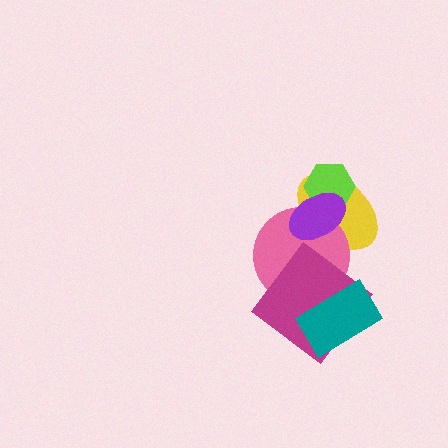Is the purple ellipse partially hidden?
No, no other shape covers it.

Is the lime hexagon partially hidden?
Yes, it is partially covered by another shape.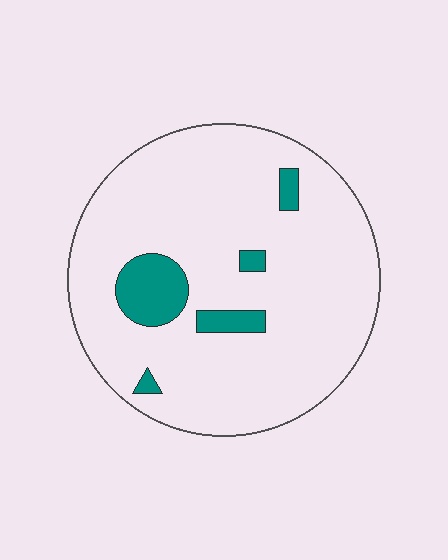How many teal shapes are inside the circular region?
5.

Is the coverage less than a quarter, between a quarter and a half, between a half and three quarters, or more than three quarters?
Less than a quarter.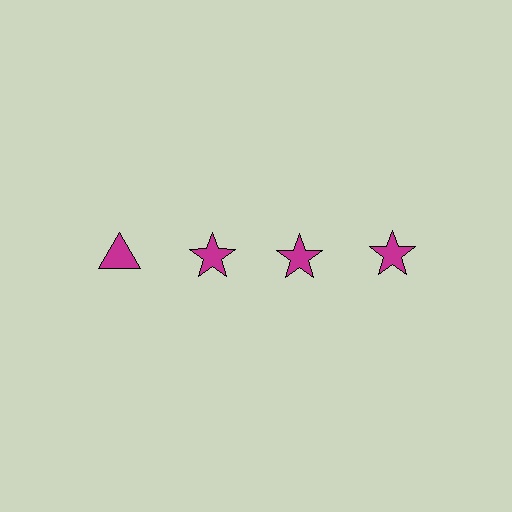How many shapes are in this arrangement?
There are 4 shapes arranged in a grid pattern.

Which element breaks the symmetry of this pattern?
The magenta triangle in the top row, leftmost column breaks the symmetry. All other shapes are magenta stars.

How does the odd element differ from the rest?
It has a different shape: triangle instead of star.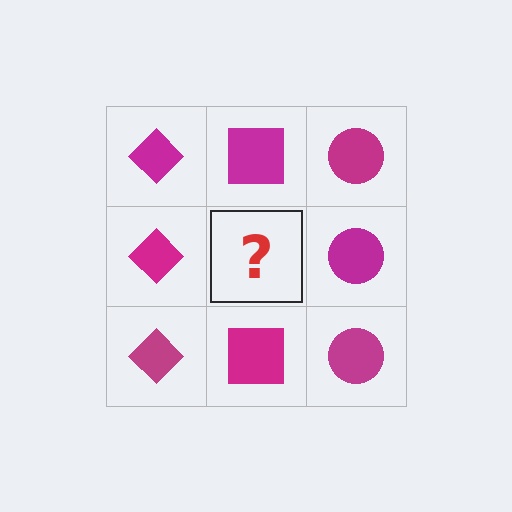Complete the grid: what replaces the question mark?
The question mark should be replaced with a magenta square.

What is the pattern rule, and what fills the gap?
The rule is that each column has a consistent shape. The gap should be filled with a magenta square.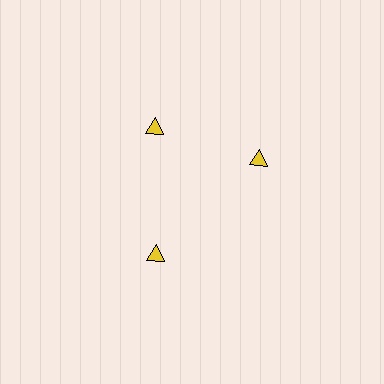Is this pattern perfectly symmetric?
No. The 3 yellow triangles are arranged in a ring, but one element near the 3 o'clock position is rotated out of alignment along the ring, breaking the 3-fold rotational symmetry.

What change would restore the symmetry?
The symmetry would be restored by rotating it back into even spacing with its neighbors so that all 3 triangles sit at equal angles and equal distance from the center.